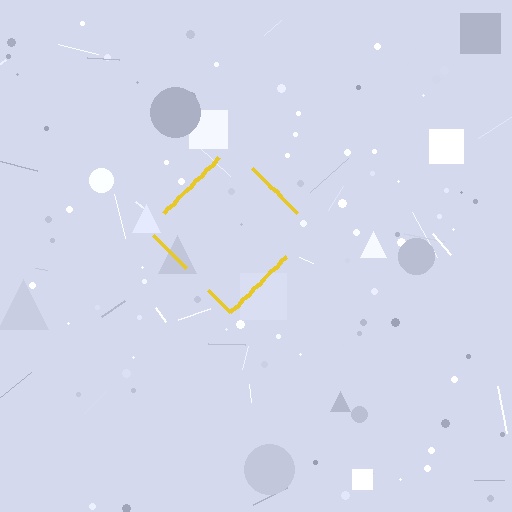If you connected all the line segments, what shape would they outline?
They would outline a diamond.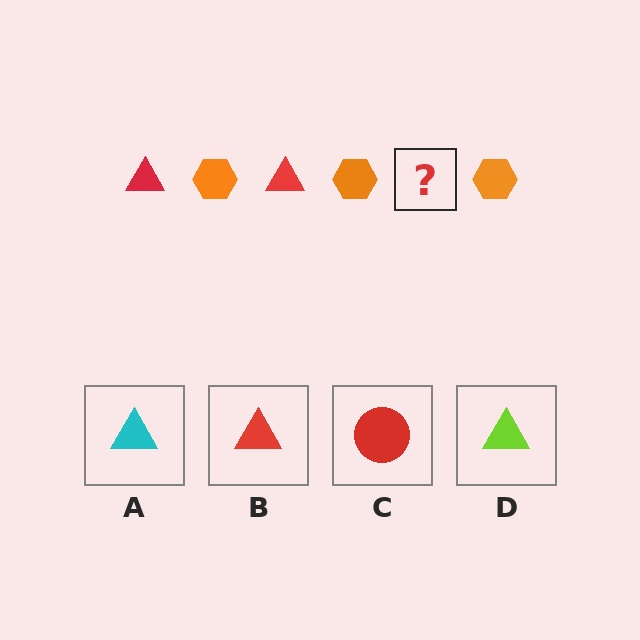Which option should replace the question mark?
Option B.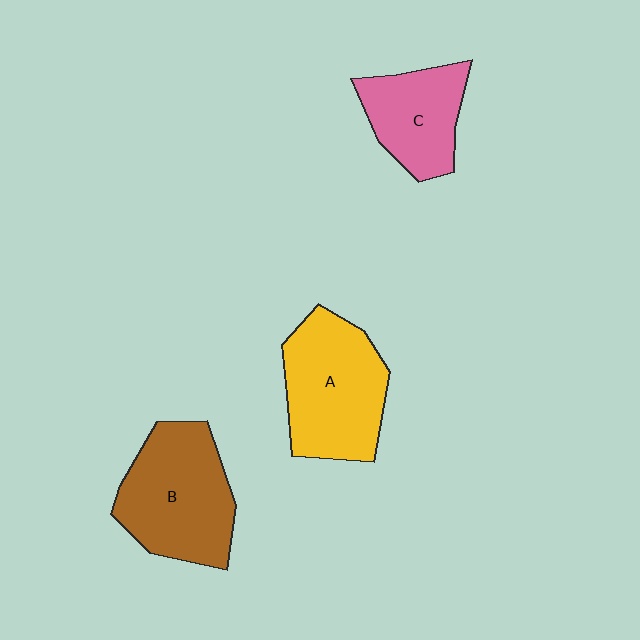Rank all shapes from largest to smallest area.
From largest to smallest: B (brown), A (yellow), C (pink).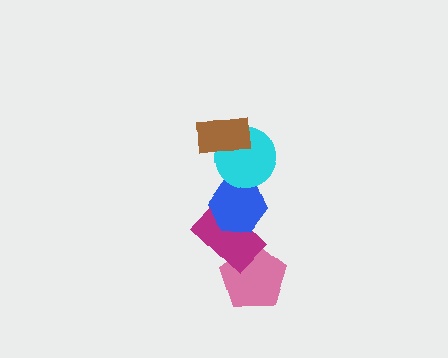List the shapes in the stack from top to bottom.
From top to bottom: the brown rectangle, the cyan circle, the blue hexagon, the magenta rectangle, the pink pentagon.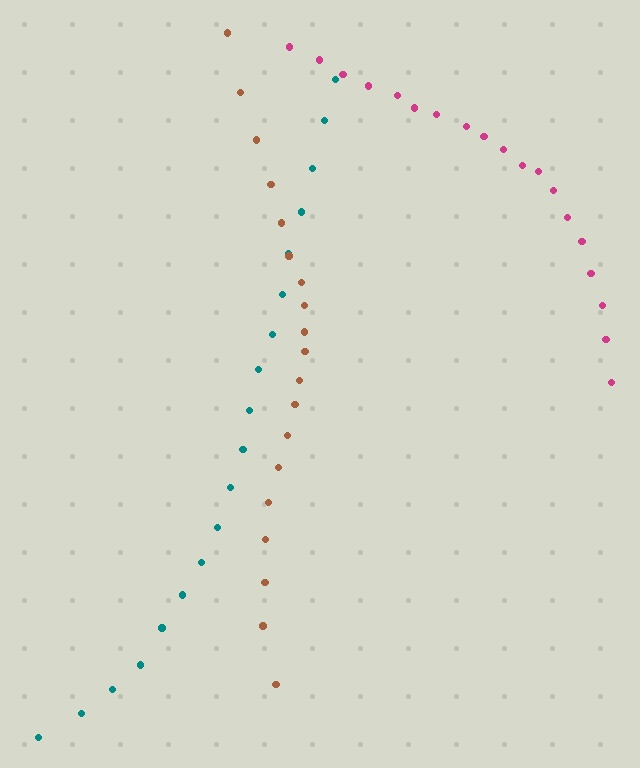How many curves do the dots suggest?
There are 3 distinct paths.